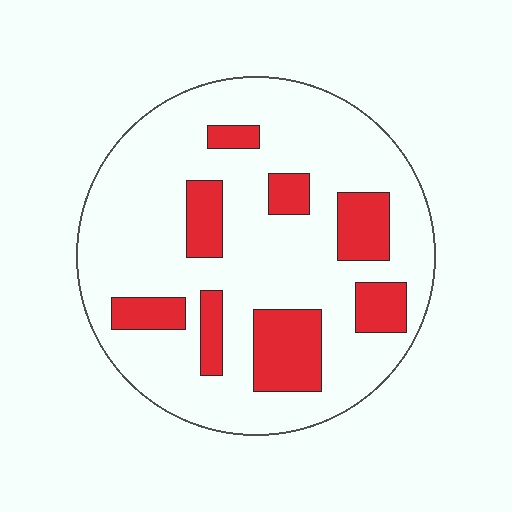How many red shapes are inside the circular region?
8.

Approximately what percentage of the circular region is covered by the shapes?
Approximately 20%.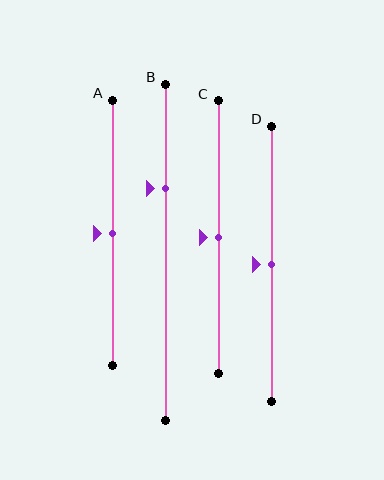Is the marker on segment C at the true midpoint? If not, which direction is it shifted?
Yes, the marker on segment C is at the true midpoint.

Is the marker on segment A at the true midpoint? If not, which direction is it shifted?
Yes, the marker on segment A is at the true midpoint.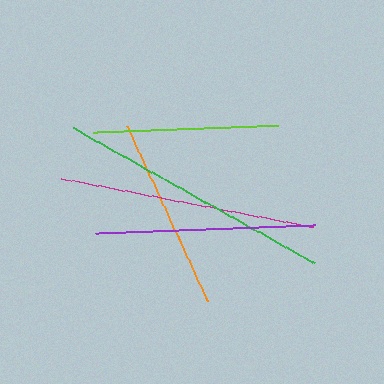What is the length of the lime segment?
The lime segment is approximately 185 pixels long.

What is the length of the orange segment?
The orange segment is approximately 193 pixels long.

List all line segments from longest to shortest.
From longest to shortest: green, magenta, purple, orange, lime.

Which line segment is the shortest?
The lime line is the shortest at approximately 185 pixels.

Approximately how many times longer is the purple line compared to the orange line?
The purple line is approximately 1.1 times the length of the orange line.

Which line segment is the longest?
The green line is the longest at approximately 276 pixels.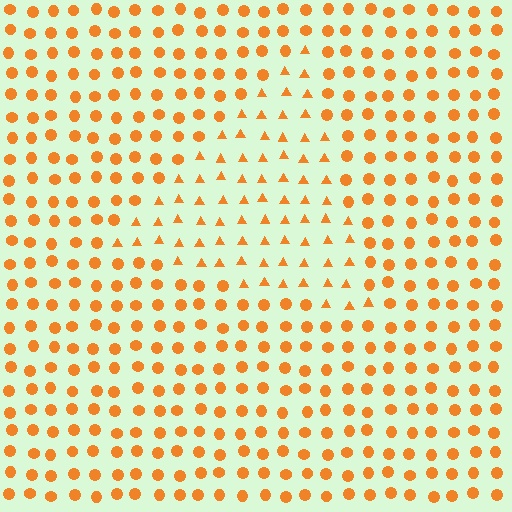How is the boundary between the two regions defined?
The boundary is defined by a change in element shape: triangles inside vs. circles outside. All elements share the same color and spacing.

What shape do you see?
I see a triangle.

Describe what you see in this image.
The image is filled with small orange elements arranged in a uniform grid. A triangle-shaped region contains triangles, while the surrounding area contains circles. The boundary is defined purely by the change in element shape.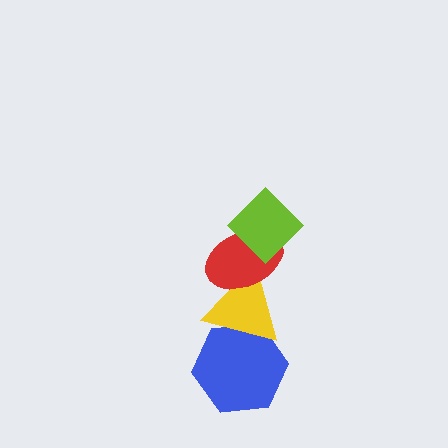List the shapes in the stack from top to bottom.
From top to bottom: the lime diamond, the red ellipse, the yellow triangle, the blue hexagon.